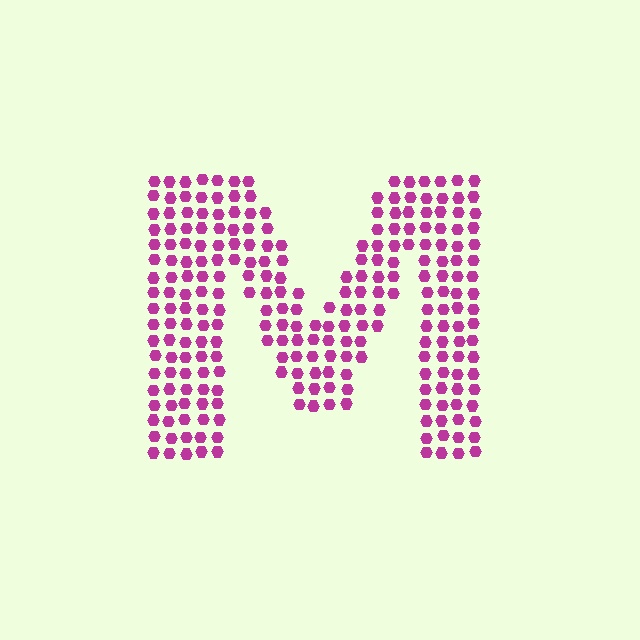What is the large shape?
The large shape is the letter M.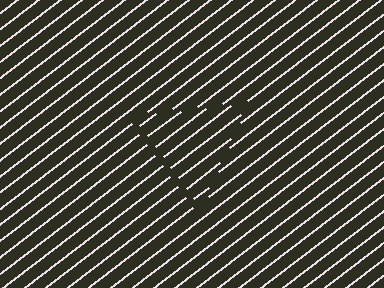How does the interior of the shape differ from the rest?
The interior of the shape contains the same grating, shifted by half a period — the contour is defined by the phase discontinuity where line-ends from the inner and outer gratings abut.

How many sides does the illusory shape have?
3 sides — the line-ends trace a triangle.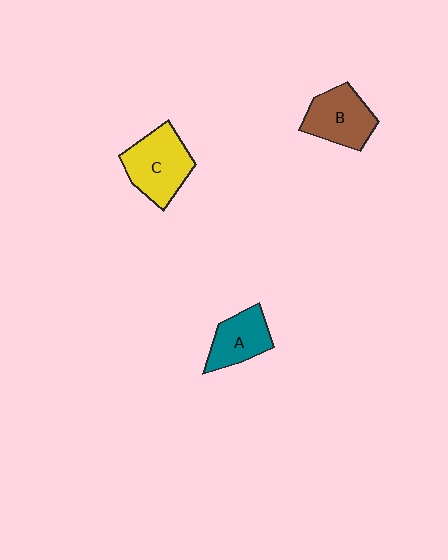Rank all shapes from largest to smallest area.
From largest to smallest: C (yellow), B (brown), A (teal).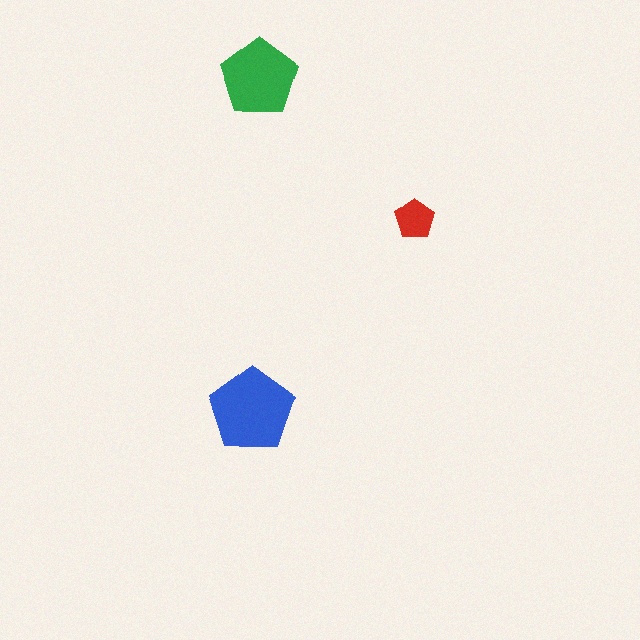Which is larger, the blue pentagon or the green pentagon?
The blue one.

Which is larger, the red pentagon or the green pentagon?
The green one.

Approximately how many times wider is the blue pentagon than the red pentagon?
About 2 times wider.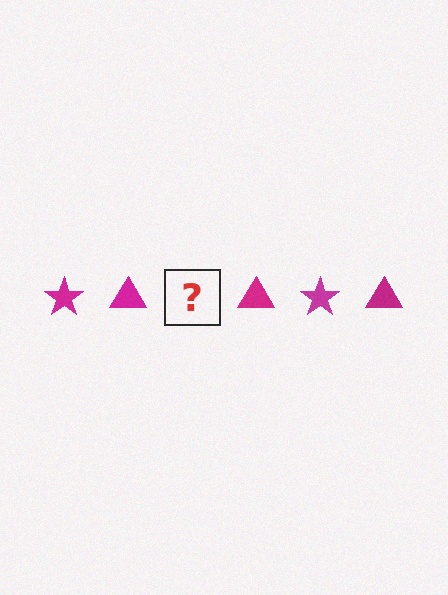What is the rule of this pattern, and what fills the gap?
The rule is that the pattern cycles through star, triangle shapes in magenta. The gap should be filled with a magenta star.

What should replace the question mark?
The question mark should be replaced with a magenta star.